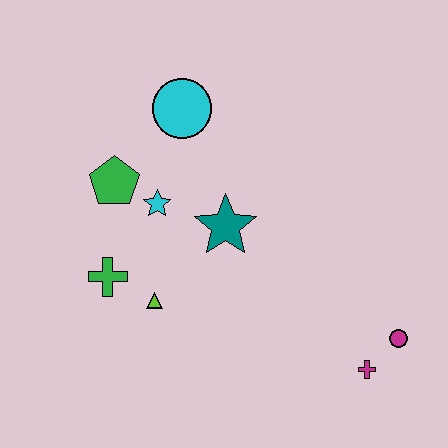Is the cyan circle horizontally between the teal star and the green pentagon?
Yes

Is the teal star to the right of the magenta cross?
No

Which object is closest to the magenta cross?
The magenta circle is closest to the magenta cross.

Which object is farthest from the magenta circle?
The green pentagon is farthest from the magenta circle.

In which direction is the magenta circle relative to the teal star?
The magenta circle is to the right of the teal star.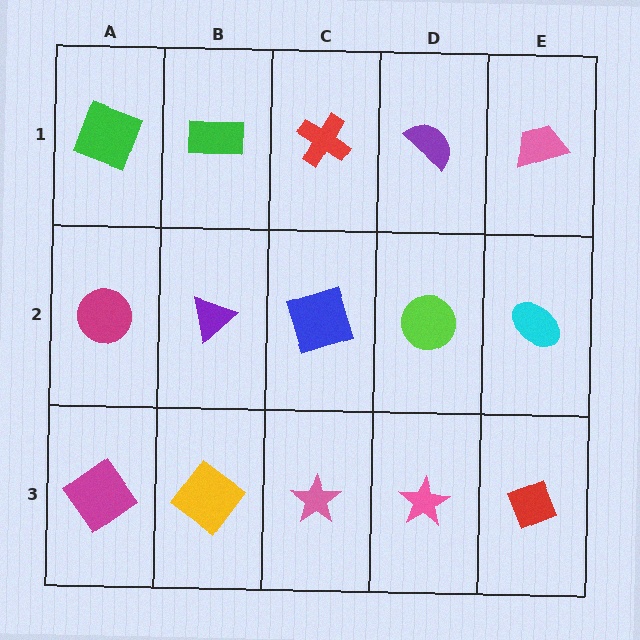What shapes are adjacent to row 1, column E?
A cyan ellipse (row 2, column E), a purple semicircle (row 1, column D).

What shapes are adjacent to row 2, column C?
A red cross (row 1, column C), a pink star (row 3, column C), a purple triangle (row 2, column B), a lime circle (row 2, column D).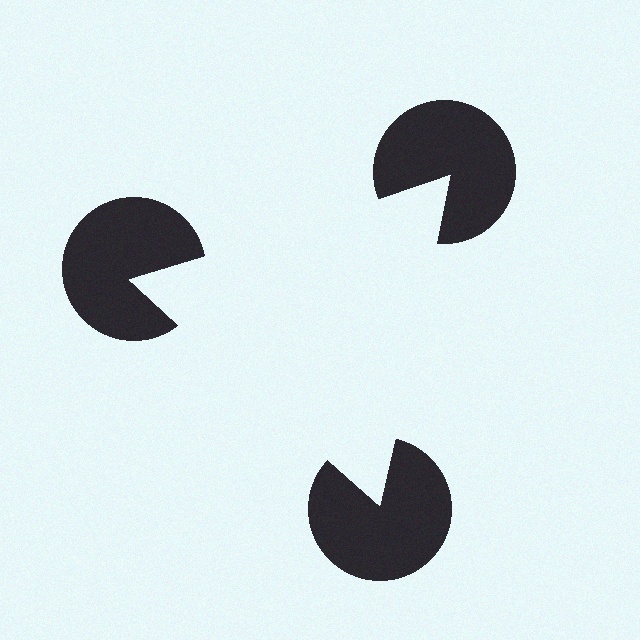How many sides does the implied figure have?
3 sides.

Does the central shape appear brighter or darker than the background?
It typically appears slightly brighter than the background, even though no actual brightness change is drawn.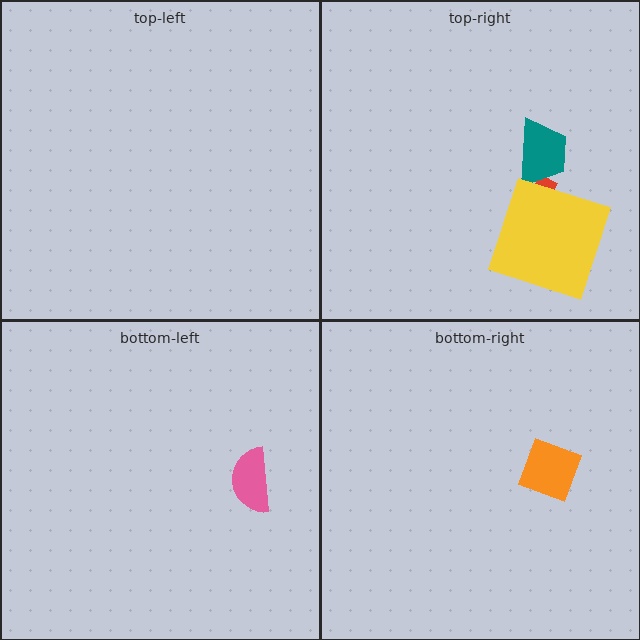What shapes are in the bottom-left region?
The pink semicircle.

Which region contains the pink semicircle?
The bottom-left region.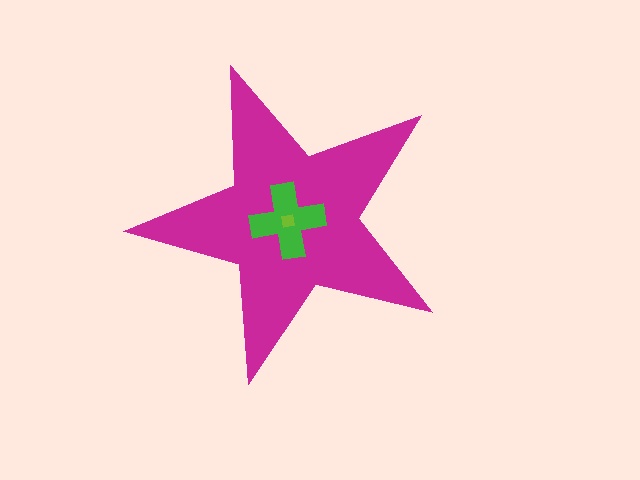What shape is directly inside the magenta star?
The green cross.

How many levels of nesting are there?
3.